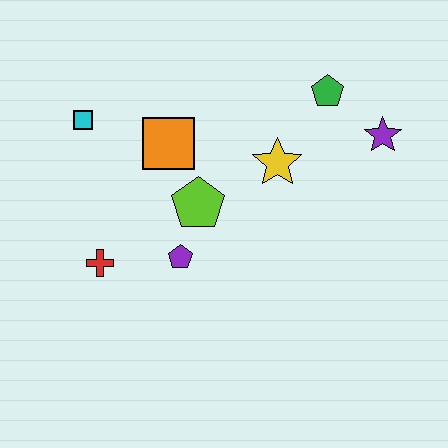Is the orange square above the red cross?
Yes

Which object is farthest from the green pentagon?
The red cross is farthest from the green pentagon.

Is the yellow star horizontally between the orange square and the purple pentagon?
No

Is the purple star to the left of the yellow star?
No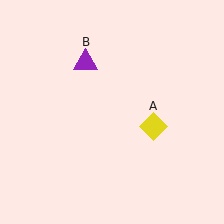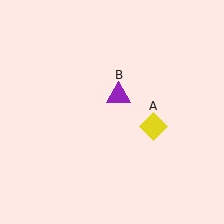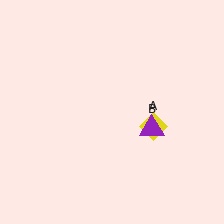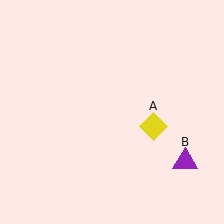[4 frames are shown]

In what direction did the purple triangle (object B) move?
The purple triangle (object B) moved down and to the right.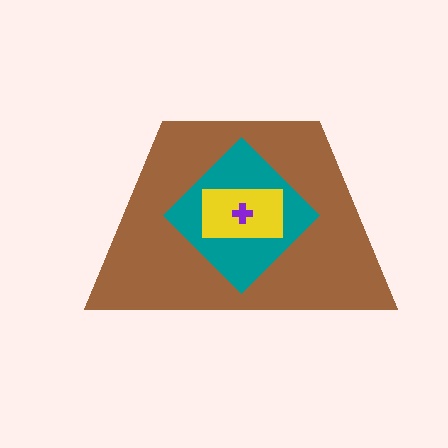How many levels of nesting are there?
4.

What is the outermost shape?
The brown trapezoid.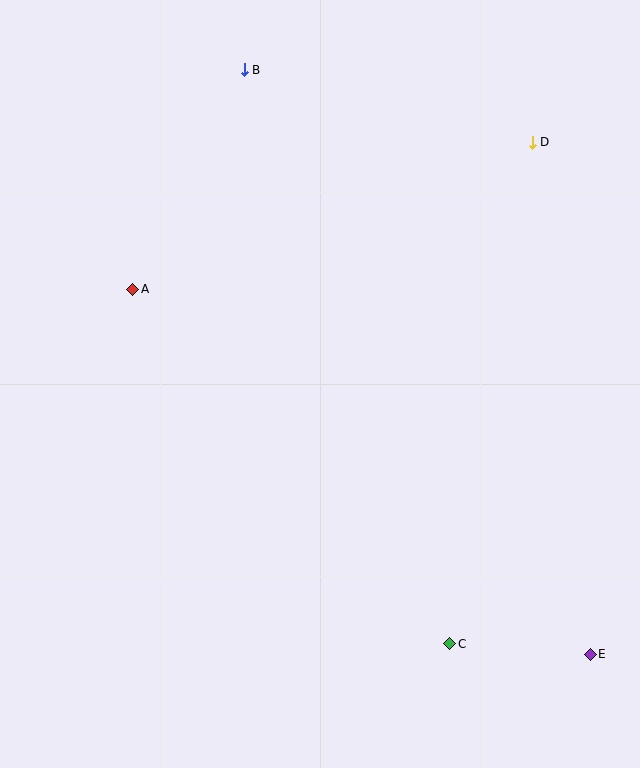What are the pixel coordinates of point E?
Point E is at (590, 654).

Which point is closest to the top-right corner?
Point D is closest to the top-right corner.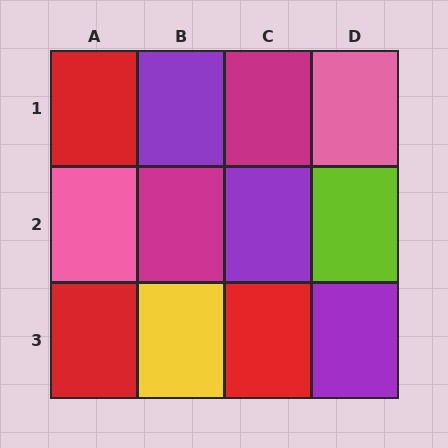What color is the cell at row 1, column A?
Red.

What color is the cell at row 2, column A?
Pink.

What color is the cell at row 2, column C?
Purple.